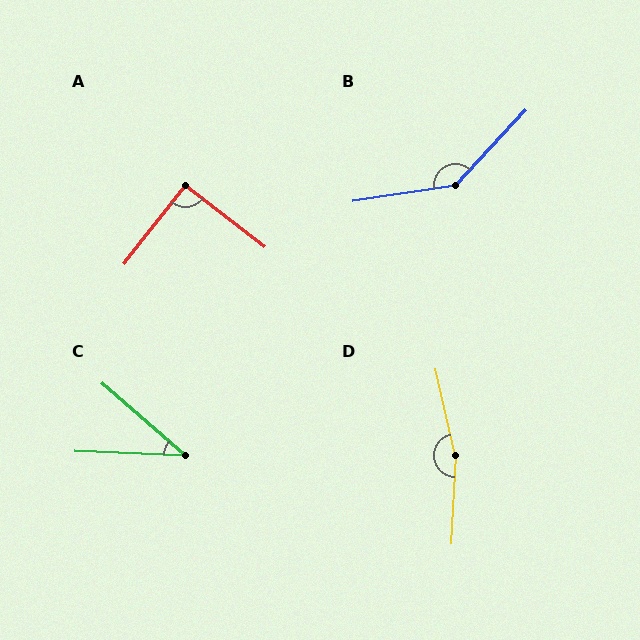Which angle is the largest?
D, at approximately 164 degrees.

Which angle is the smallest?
C, at approximately 38 degrees.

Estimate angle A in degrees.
Approximately 90 degrees.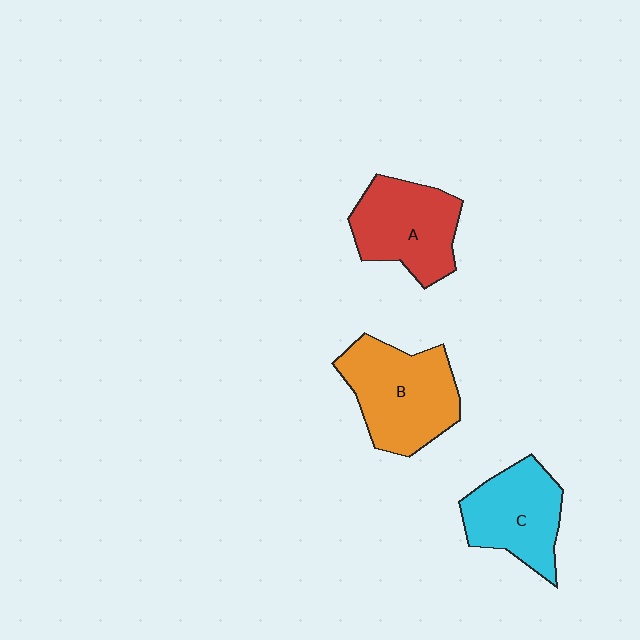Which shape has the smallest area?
Shape C (cyan).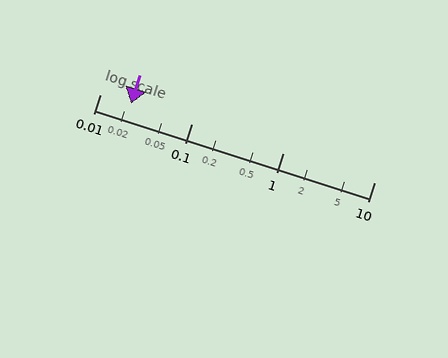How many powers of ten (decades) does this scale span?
The scale spans 3 decades, from 0.01 to 10.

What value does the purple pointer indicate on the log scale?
The pointer indicates approximately 0.022.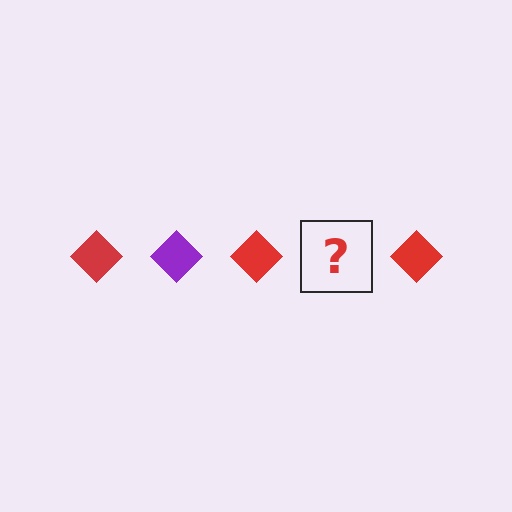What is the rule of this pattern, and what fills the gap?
The rule is that the pattern cycles through red, purple diamonds. The gap should be filled with a purple diamond.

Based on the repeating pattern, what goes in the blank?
The blank should be a purple diamond.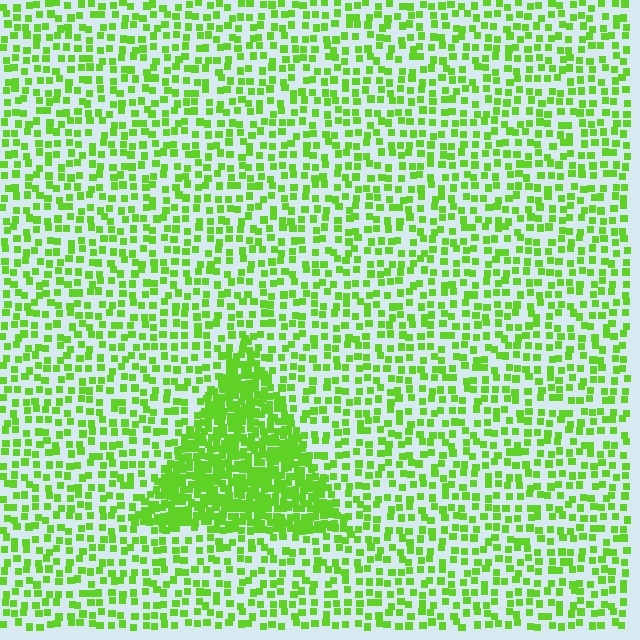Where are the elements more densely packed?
The elements are more densely packed inside the triangle boundary.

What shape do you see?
I see a triangle.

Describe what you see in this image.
The image contains small lime elements arranged at two different densities. A triangle-shaped region is visible where the elements are more densely packed than the surrounding area.